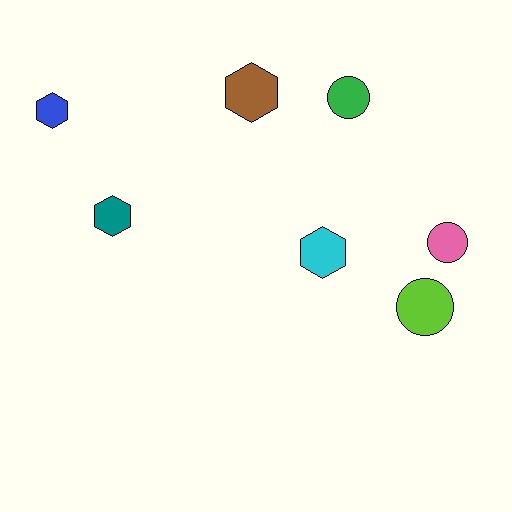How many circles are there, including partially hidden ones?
There are 3 circles.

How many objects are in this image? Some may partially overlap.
There are 7 objects.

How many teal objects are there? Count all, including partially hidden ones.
There is 1 teal object.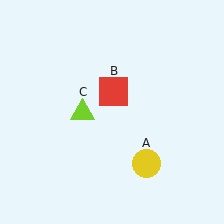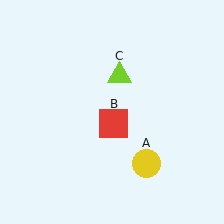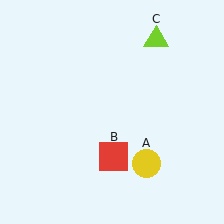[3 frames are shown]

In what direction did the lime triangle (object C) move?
The lime triangle (object C) moved up and to the right.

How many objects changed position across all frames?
2 objects changed position: red square (object B), lime triangle (object C).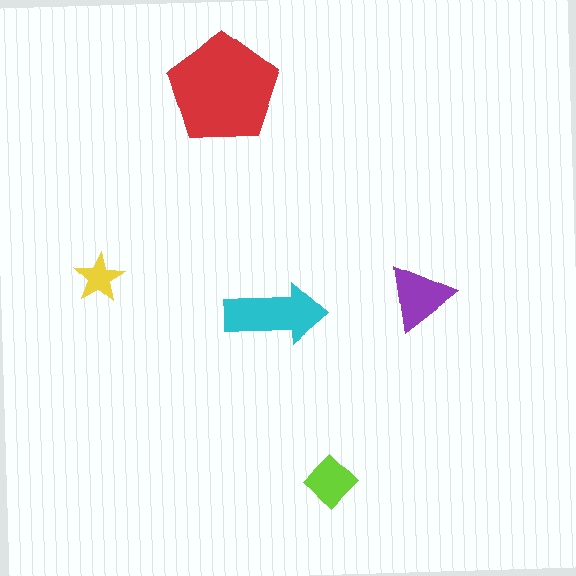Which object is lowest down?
The lime diamond is bottommost.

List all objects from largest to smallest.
The red pentagon, the cyan arrow, the purple triangle, the lime diamond, the yellow star.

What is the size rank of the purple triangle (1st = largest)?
3rd.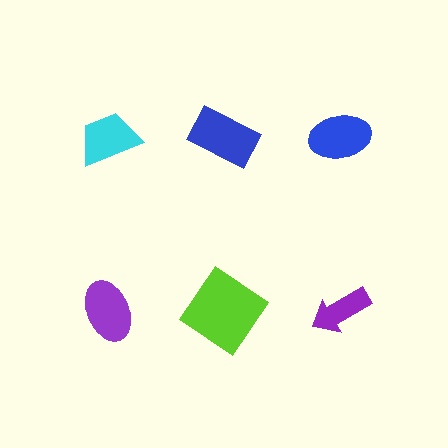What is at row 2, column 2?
A lime diamond.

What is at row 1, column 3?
A blue ellipse.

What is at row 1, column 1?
A cyan trapezoid.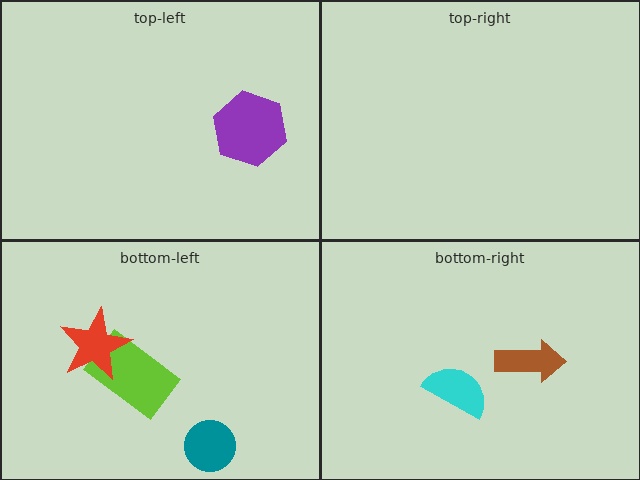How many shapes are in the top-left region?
1.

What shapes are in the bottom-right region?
The brown arrow, the cyan semicircle.